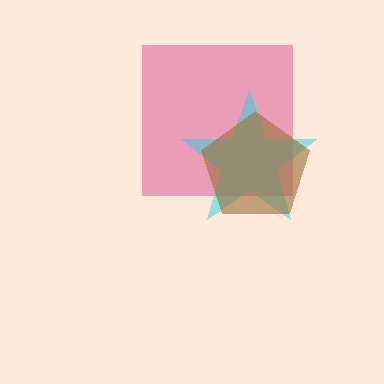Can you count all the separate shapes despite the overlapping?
Yes, there are 3 separate shapes.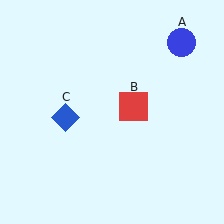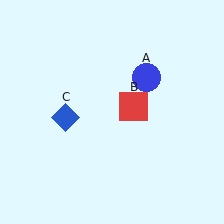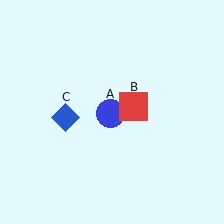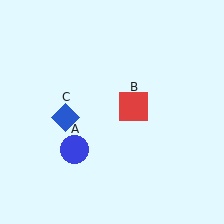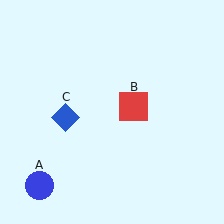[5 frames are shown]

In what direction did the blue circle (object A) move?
The blue circle (object A) moved down and to the left.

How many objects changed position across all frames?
1 object changed position: blue circle (object A).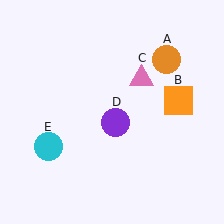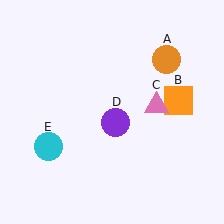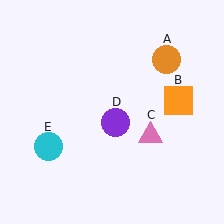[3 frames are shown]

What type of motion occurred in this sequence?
The pink triangle (object C) rotated clockwise around the center of the scene.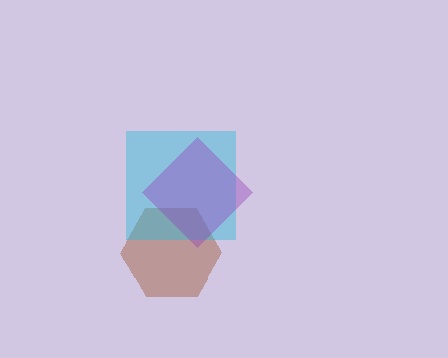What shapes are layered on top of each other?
The layered shapes are: a brown hexagon, a cyan square, a purple diamond.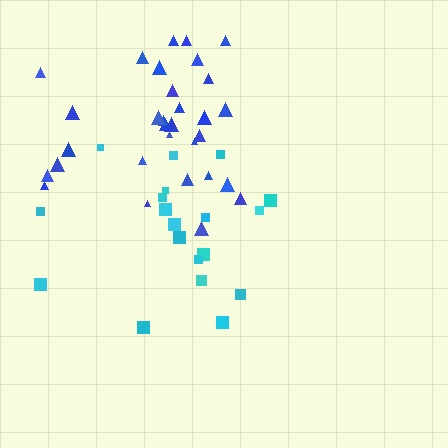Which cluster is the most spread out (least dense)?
Cyan.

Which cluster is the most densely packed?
Blue.